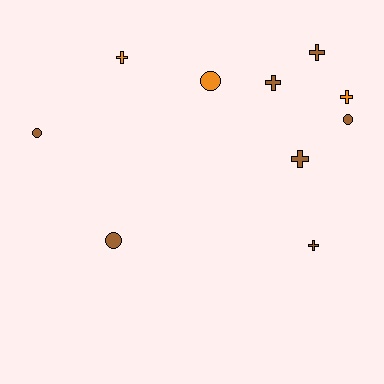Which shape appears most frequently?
Cross, with 6 objects.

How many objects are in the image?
There are 10 objects.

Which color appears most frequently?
Brown, with 7 objects.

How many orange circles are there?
There is 1 orange circle.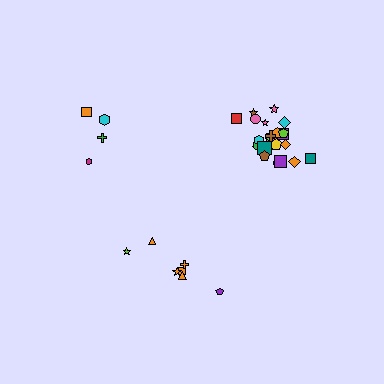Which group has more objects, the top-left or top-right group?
The top-right group.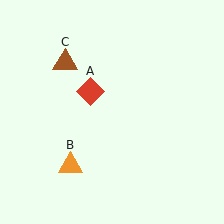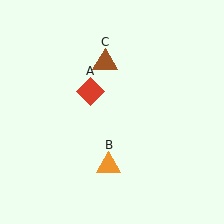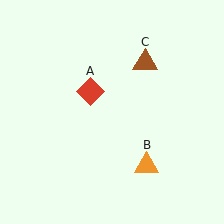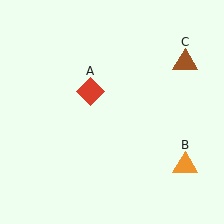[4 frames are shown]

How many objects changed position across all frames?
2 objects changed position: orange triangle (object B), brown triangle (object C).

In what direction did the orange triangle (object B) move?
The orange triangle (object B) moved right.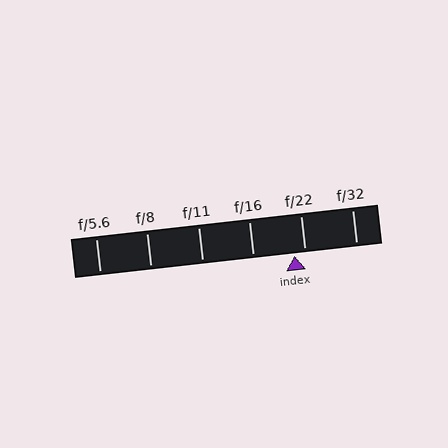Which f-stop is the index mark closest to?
The index mark is closest to f/22.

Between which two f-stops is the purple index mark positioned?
The index mark is between f/16 and f/22.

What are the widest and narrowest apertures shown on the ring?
The widest aperture shown is f/5.6 and the narrowest is f/32.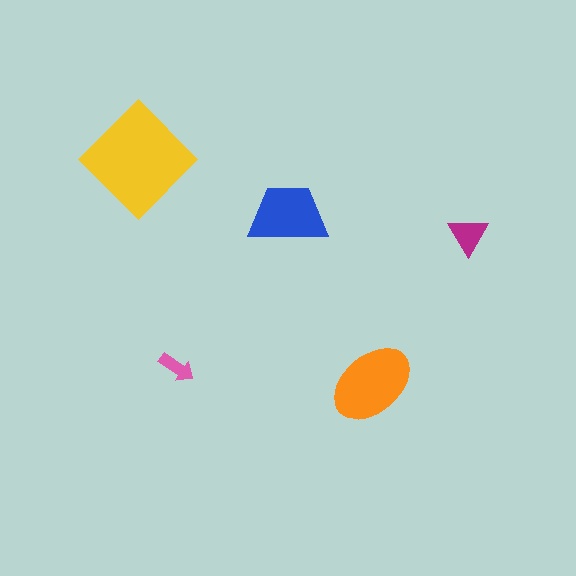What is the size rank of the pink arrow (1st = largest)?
5th.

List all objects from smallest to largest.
The pink arrow, the magenta triangle, the blue trapezoid, the orange ellipse, the yellow diamond.